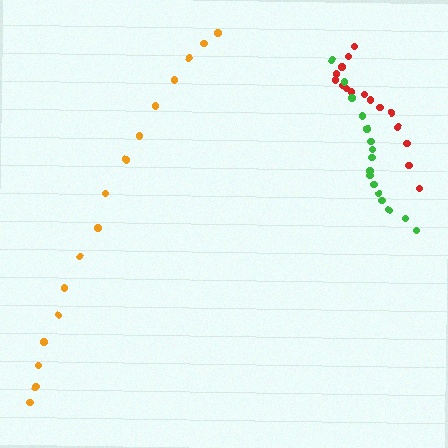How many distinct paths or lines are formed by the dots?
There are 3 distinct paths.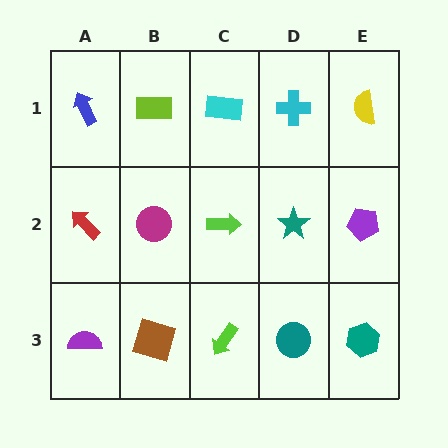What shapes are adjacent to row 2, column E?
A yellow semicircle (row 1, column E), a teal hexagon (row 3, column E), a teal star (row 2, column D).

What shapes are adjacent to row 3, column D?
A teal star (row 2, column D), a lime arrow (row 3, column C), a teal hexagon (row 3, column E).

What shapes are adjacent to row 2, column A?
A blue arrow (row 1, column A), a purple semicircle (row 3, column A), a magenta circle (row 2, column B).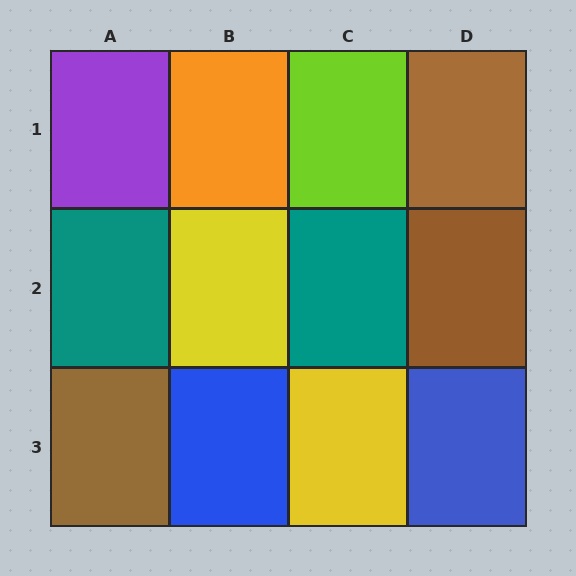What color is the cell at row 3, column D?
Blue.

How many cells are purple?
1 cell is purple.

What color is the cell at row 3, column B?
Blue.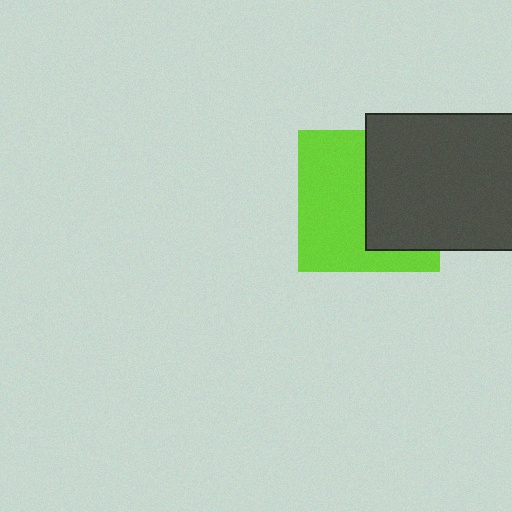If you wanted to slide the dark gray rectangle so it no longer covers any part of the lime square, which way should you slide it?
Slide it right — that is the most direct way to separate the two shapes.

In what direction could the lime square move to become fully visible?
The lime square could move left. That would shift it out from behind the dark gray rectangle entirely.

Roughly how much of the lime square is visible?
About half of it is visible (roughly 55%).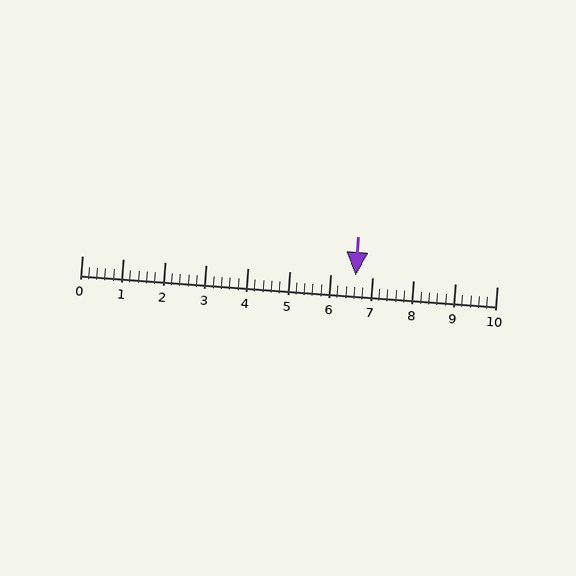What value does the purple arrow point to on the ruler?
The purple arrow points to approximately 6.6.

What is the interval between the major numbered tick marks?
The major tick marks are spaced 1 units apart.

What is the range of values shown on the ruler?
The ruler shows values from 0 to 10.